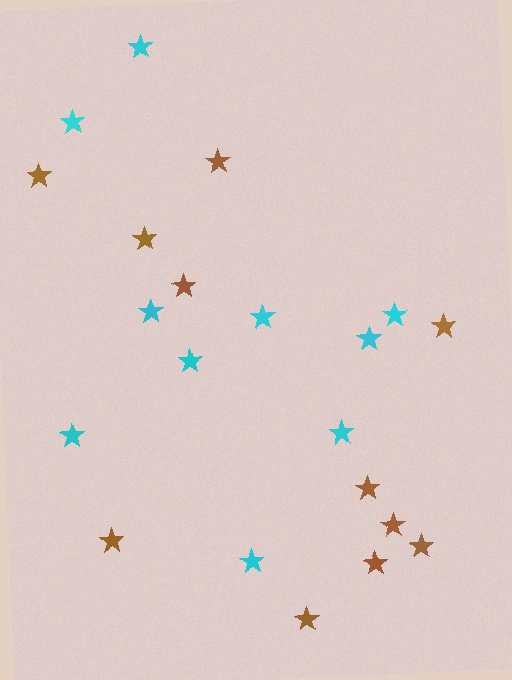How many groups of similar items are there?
There are 2 groups: one group of brown stars (11) and one group of cyan stars (10).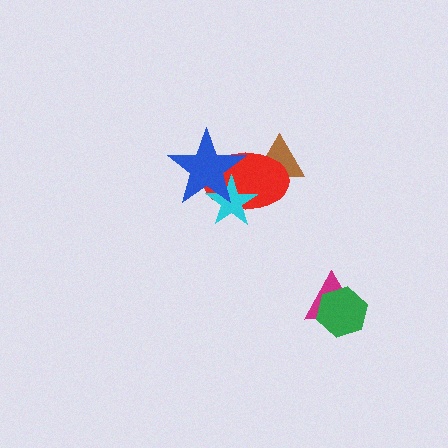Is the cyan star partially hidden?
Yes, it is partially covered by another shape.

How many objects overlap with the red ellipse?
3 objects overlap with the red ellipse.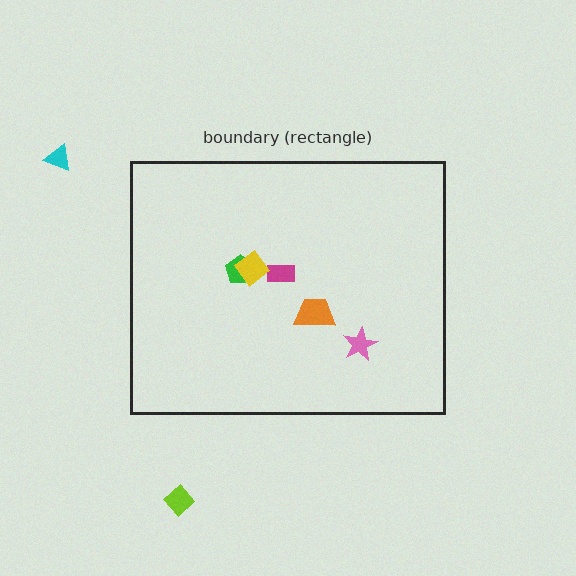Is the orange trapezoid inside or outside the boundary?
Inside.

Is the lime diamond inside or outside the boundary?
Outside.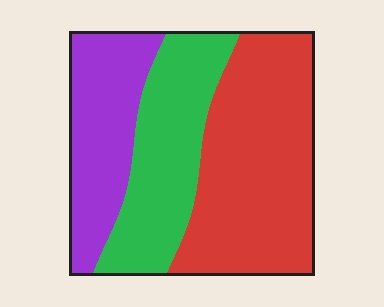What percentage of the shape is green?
Green covers about 30% of the shape.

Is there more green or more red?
Red.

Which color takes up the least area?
Purple, at roughly 25%.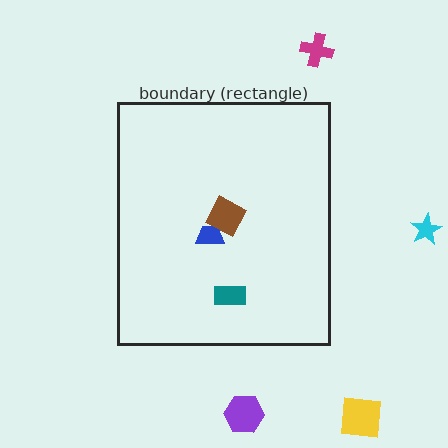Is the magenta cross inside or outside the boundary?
Outside.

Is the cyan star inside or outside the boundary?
Outside.